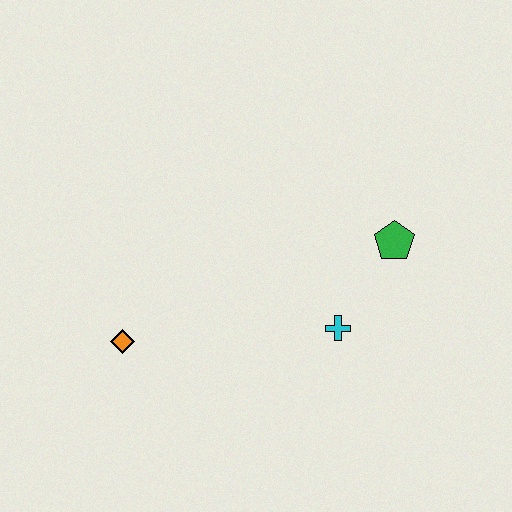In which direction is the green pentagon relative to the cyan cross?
The green pentagon is above the cyan cross.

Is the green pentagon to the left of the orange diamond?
No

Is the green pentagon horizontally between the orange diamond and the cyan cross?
No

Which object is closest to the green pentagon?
The cyan cross is closest to the green pentagon.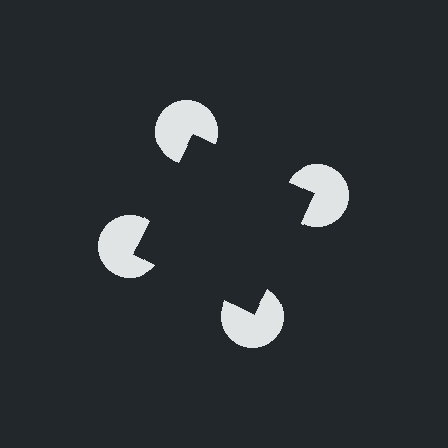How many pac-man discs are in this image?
There are 4 — one at each vertex of the illusory square.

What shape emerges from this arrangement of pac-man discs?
An illusory square — its edges are inferred from the aligned wedge cuts in the pac-man discs, not physically drawn.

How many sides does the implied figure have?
4 sides.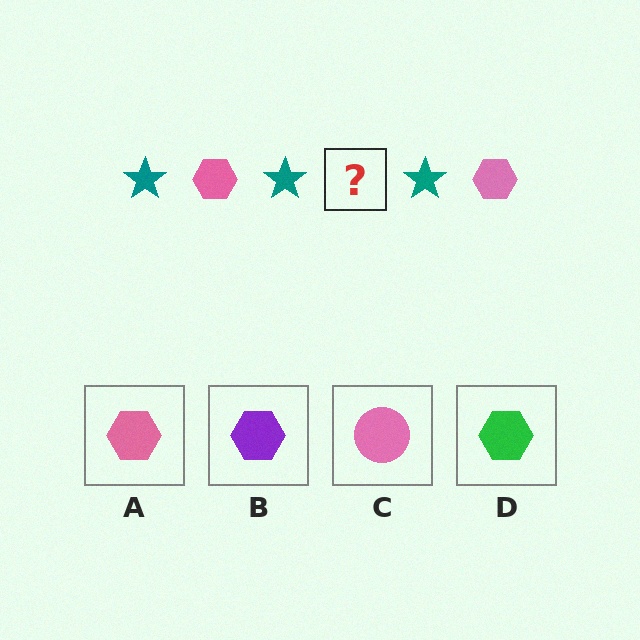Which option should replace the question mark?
Option A.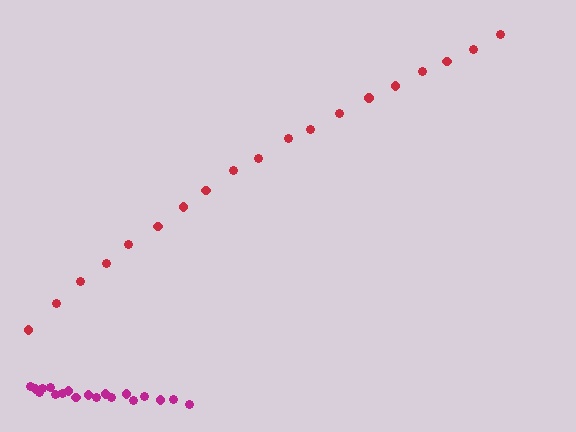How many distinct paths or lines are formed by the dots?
There are 2 distinct paths.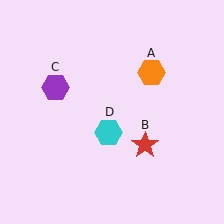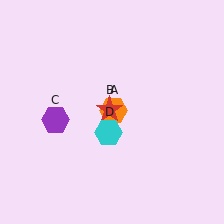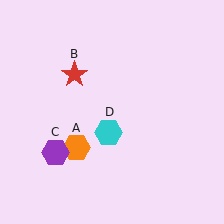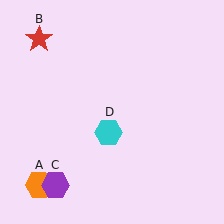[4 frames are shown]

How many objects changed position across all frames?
3 objects changed position: orange hexagon (object A), red star (object B), purple hexagon (object C).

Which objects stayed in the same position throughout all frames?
Cyan hexagon (object D) remained stationary.